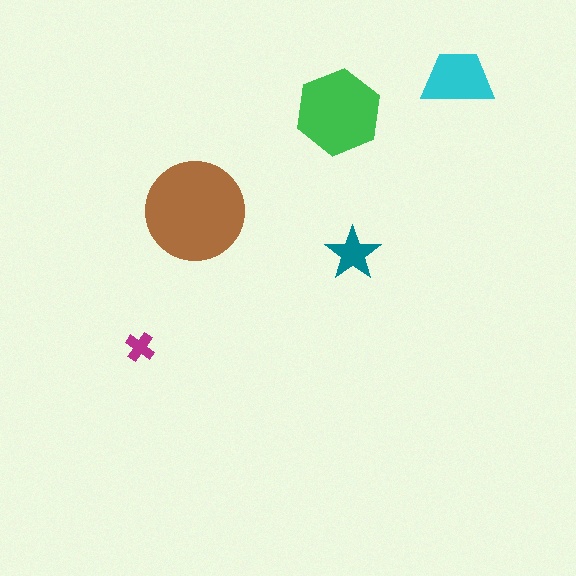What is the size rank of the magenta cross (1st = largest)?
5th.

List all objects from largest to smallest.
The brown circle, the green hexagon, the cyan trapezoid, the teal star, the magenta cross.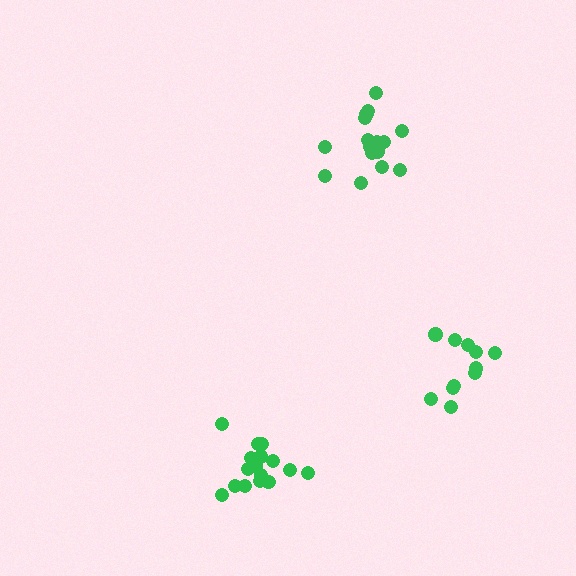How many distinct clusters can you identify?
There are 3 distinct clusters.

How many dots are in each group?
Group 1: 16 dots, Group 2: 16 dots, Group 3: 11 dots (43 total).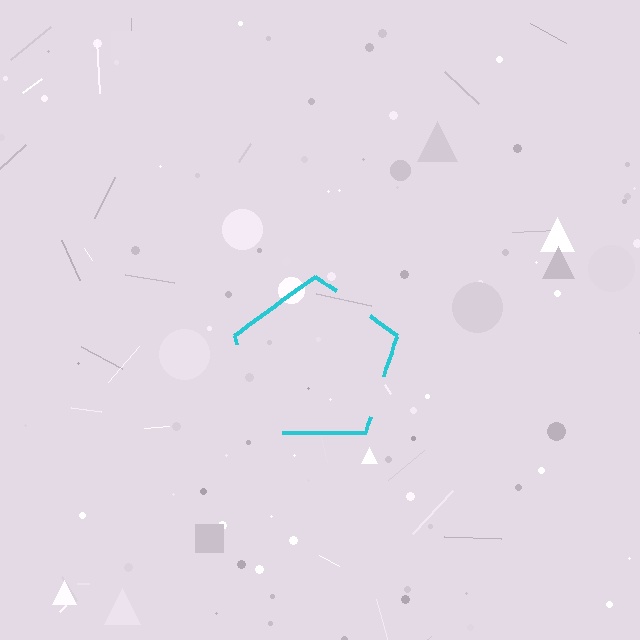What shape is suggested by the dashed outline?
The dashed outline suggests a pentagon.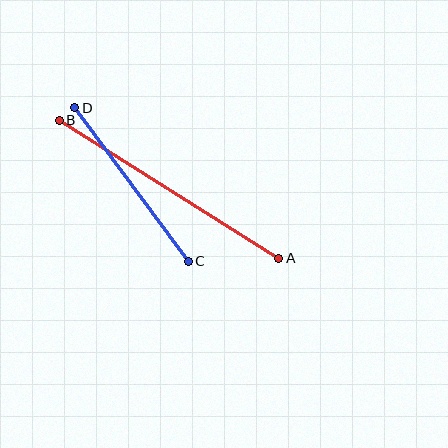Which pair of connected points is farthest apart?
Points A and B are farthest apart.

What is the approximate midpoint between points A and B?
The midpoint is at approximately (169, 189) pixels.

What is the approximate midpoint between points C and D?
The midpoint is at approximately (132, 185) pixels.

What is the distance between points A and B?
The distance is approximately 259 pixels.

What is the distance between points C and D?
The distance is approximately 191 pixels.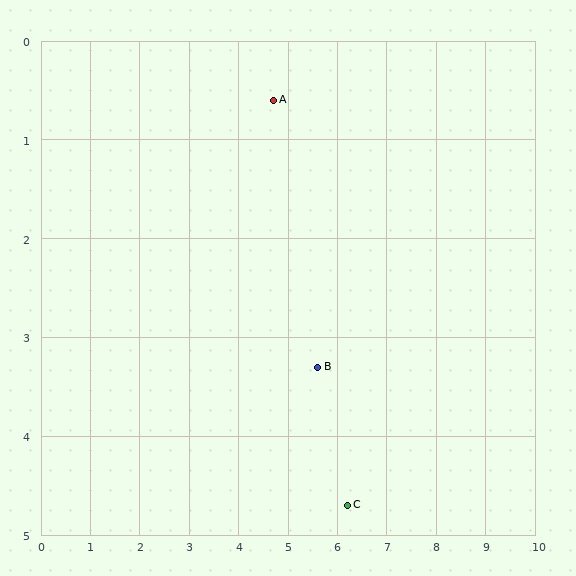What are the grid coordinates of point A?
Point A is at approximately (4.7, 0.6).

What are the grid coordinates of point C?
Point C is at approximately (6.2, 4.7).